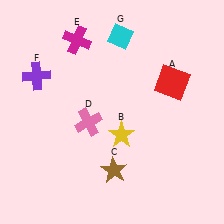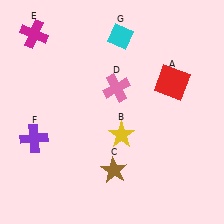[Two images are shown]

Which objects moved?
The objects that moved are: the pink cross (D), the magenta cross (E), the purple cross (F).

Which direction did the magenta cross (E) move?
The magenta cross (E) moved left.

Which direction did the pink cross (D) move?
The pink cross (D) moved up.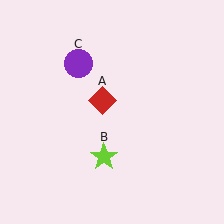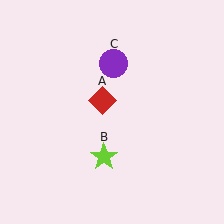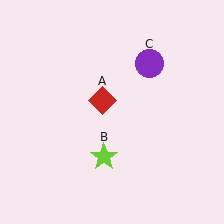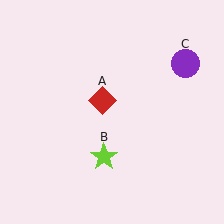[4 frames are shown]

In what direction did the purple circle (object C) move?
The purple circle (object C) moved right.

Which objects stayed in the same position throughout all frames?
Red diamond (object A) and lime star (object B) remained stationary.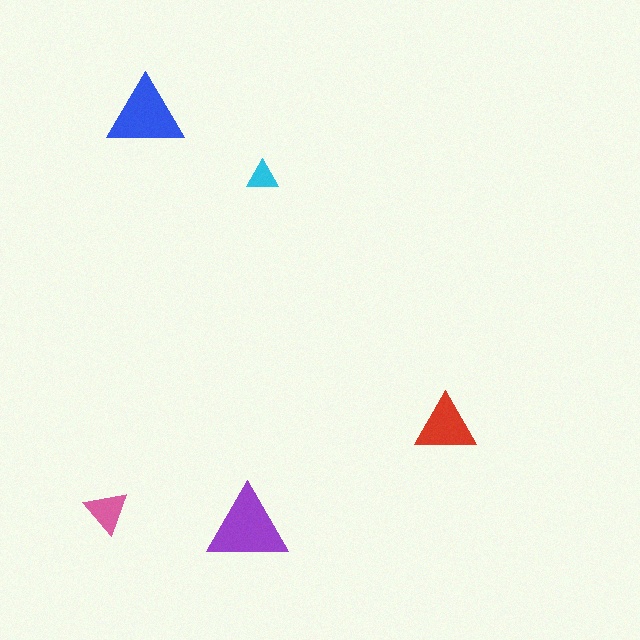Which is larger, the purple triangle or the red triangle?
The purple one.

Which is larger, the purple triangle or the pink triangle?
The purple one.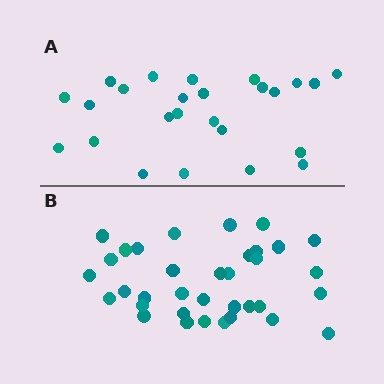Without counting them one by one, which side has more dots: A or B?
Region B (the bottom region) has more dots.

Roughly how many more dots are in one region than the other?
Region B has roughly 10 or so more dots than region A.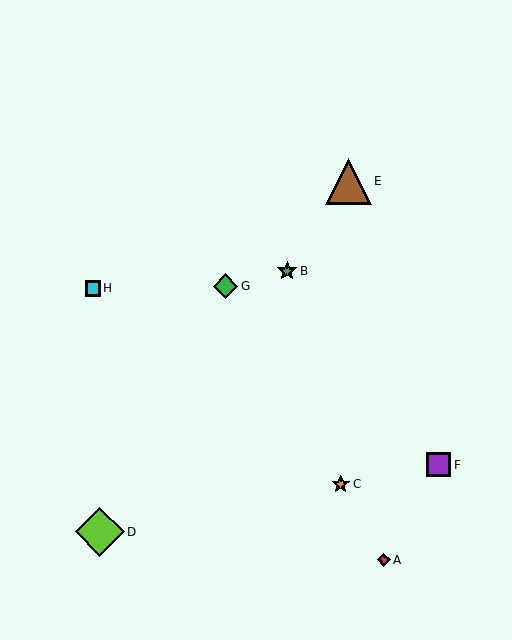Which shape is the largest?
The lime diamond (labeled D) is the largest.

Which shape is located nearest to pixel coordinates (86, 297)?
The cyan square (labeled H) at (93, 288) is nearest to that location.